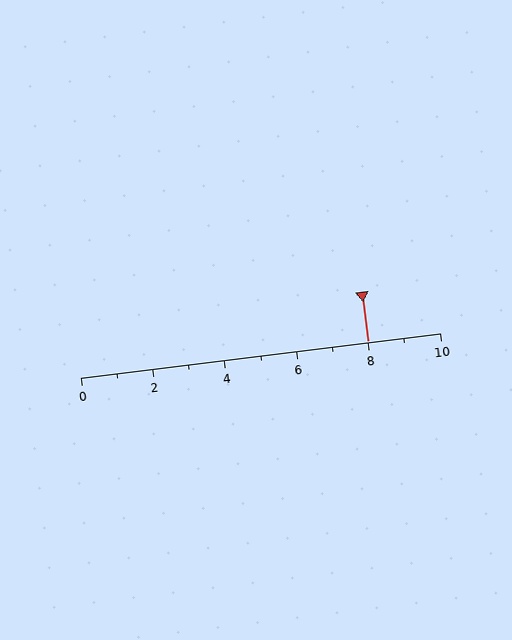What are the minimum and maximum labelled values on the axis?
The axis runs from 0 to 10.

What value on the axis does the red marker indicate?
The marker indicates approximately 8.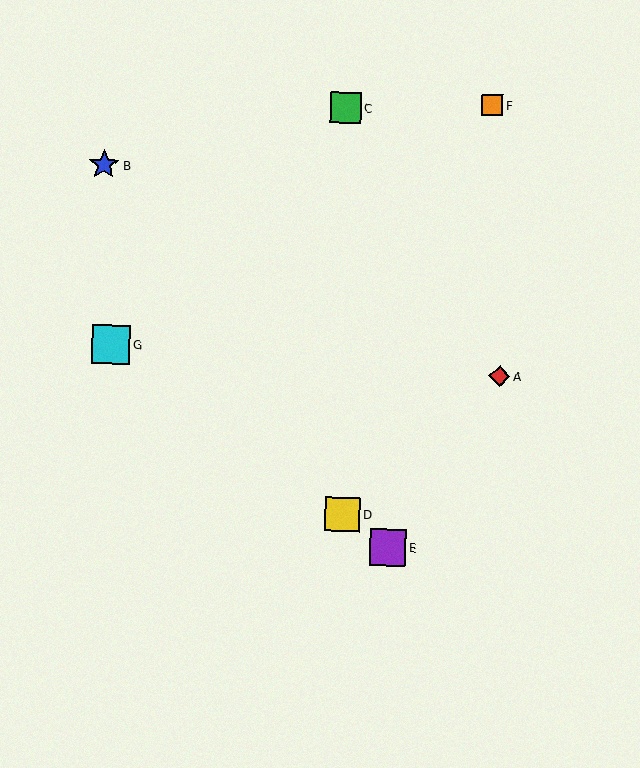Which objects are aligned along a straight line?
Objects D, E, G are aligned along a straight line.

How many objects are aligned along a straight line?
3 objects (D, E, G) are aligned along a straight line.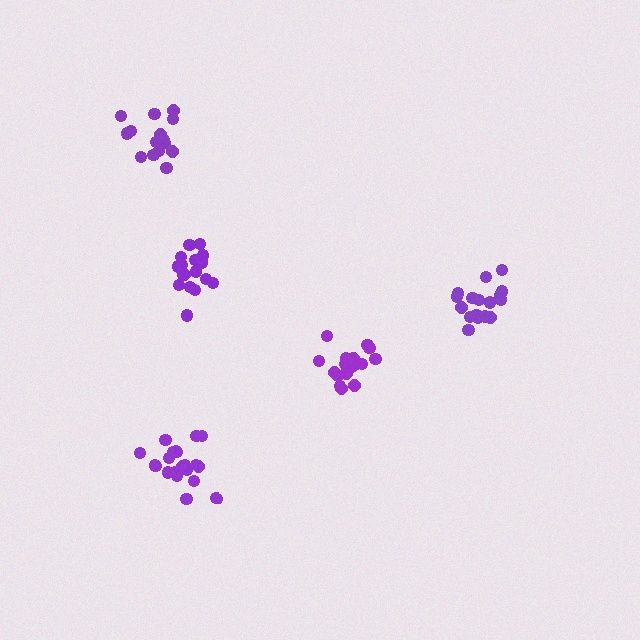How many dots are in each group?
Group 1: 18 dots, Group 2: 16 dots, Group 3: 17 dots, Group 4: 21 dots, Group 5: 18 dots (90 total).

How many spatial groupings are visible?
There are 5 spatial groupings.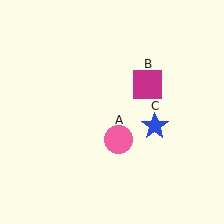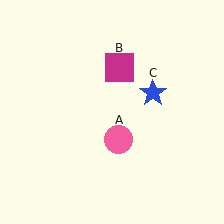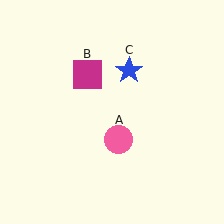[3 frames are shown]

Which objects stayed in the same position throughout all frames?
Pink circle (object A) remained stationary.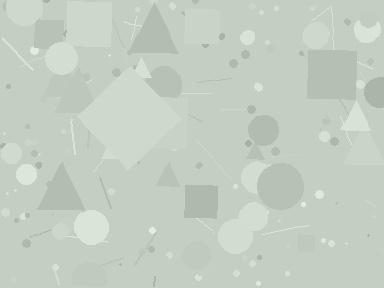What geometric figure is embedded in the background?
A diamond is embedded in the background.